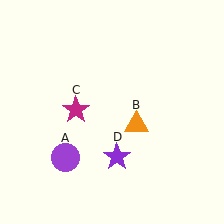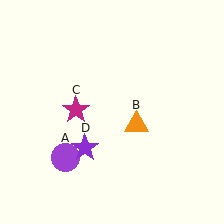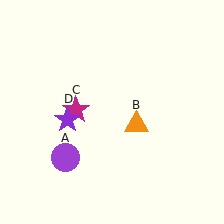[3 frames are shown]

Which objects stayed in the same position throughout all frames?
Purple circle (object A) and orange triangle (object B) and magenta star (object C) remained stationary.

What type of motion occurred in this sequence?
The purple star (object D) rotated clockwise around the center of the scene.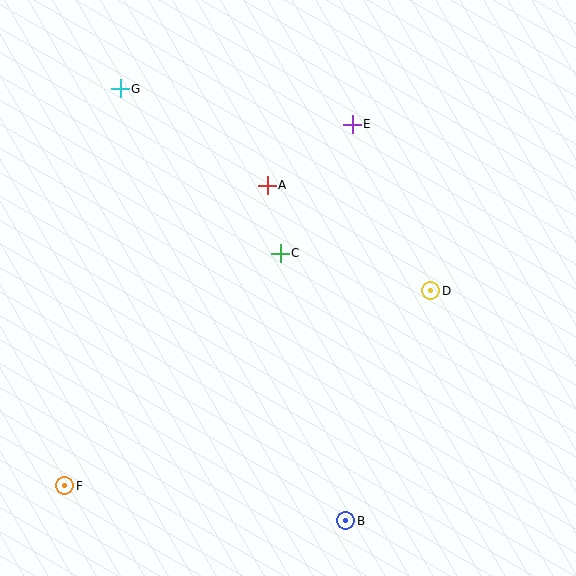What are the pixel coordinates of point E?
Point E is at (352, 124).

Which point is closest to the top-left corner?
Point G is closest to the top-left corner.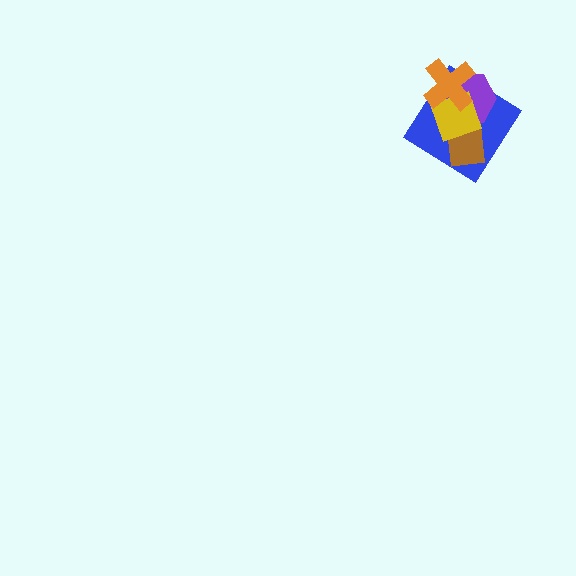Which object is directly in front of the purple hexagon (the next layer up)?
The yellow diamond is directly in front of the purple hexagon.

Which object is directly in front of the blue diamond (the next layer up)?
The brown rectangle is directly in front of the blue diamond.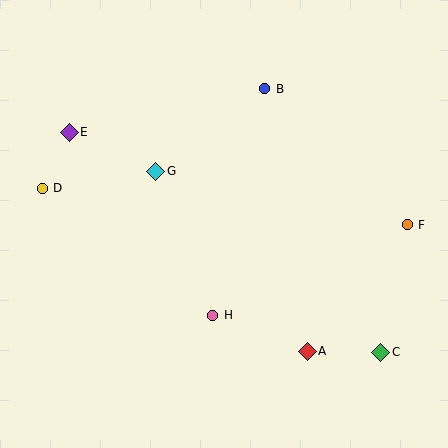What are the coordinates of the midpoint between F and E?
The midpoint between F and E is at (238, 178).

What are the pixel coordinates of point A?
Point A is at (307, 351).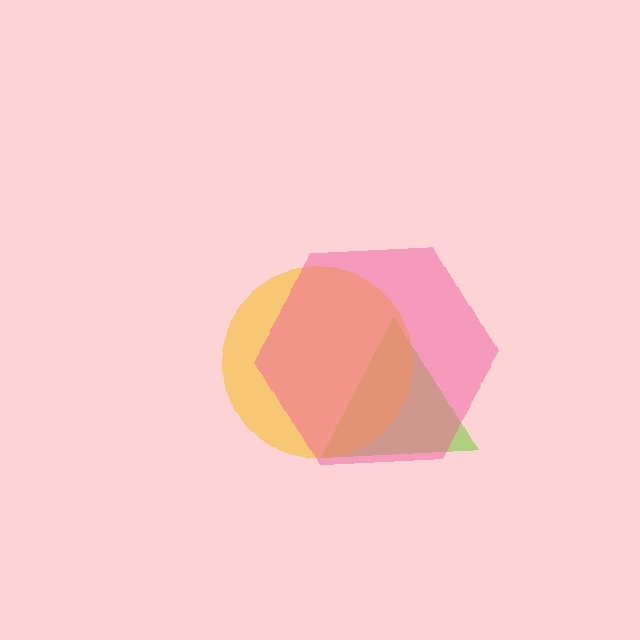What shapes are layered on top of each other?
The layered shapes are: a lime triangle, a yellow circle, a pink hexagon.